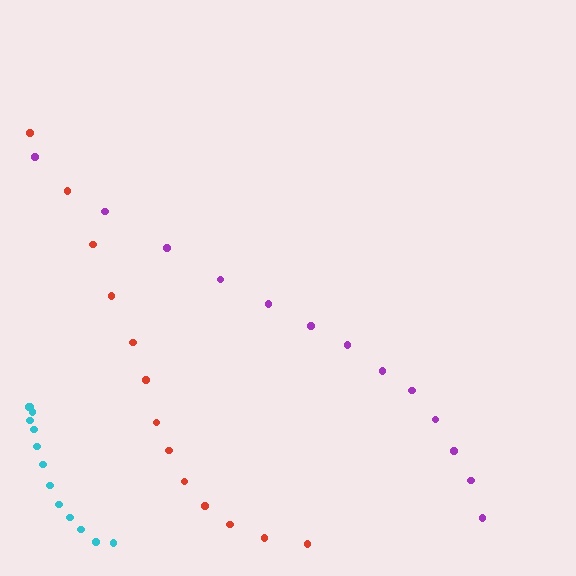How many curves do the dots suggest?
There are 3 distinct paths.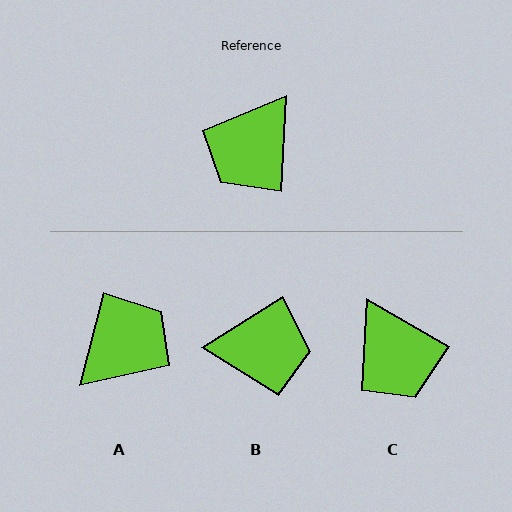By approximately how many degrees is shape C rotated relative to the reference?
Approximately 64 degrees counter-clockwise.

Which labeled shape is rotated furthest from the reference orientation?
A, about 169 degrees away.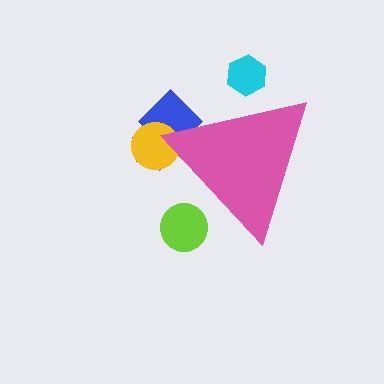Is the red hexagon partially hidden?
Yes, the red hexagon is partially hidden behind the pink triangle.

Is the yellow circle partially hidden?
Yes, the yellow circle is partially hidden behind the pink triangle.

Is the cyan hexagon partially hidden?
Yes, the cyan hexagon is partially hidden behind the pink triangle.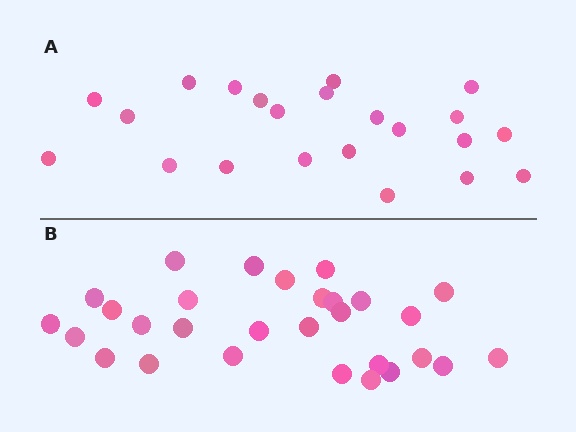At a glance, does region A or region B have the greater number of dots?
Region B (the bottom region) has more dots.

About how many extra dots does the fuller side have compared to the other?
Region B has roughly 8 or so more dots than region A.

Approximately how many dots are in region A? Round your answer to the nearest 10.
About 20 dots. (The exact count is 22, which rounds to 20.)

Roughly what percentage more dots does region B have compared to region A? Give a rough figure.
About 30% more.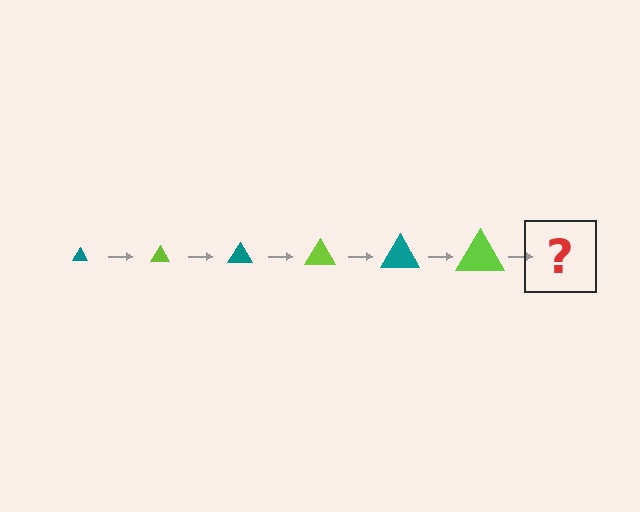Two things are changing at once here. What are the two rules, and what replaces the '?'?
The two rules are that the triangle grows larger each step and the color cycles through teal and lime. The '?' should be a teal triangle, larger than the previous one.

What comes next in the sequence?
The next element should be a teal triangle, larger than the previous one.